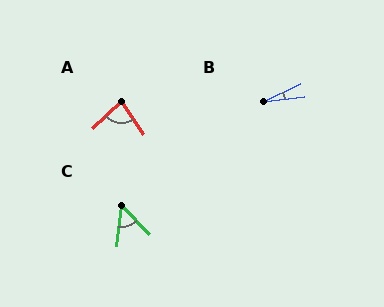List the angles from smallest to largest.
B (18°), C (51°), A (81°).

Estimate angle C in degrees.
Approximately 51 degrees.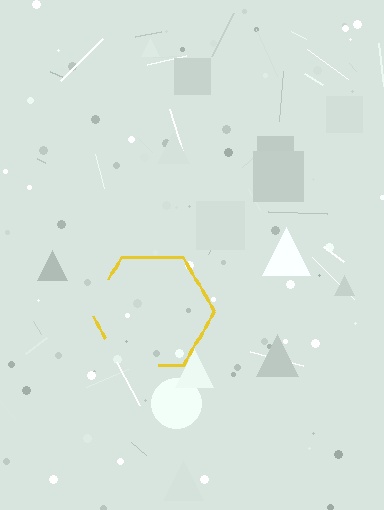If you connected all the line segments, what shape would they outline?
They would outline a hexagon.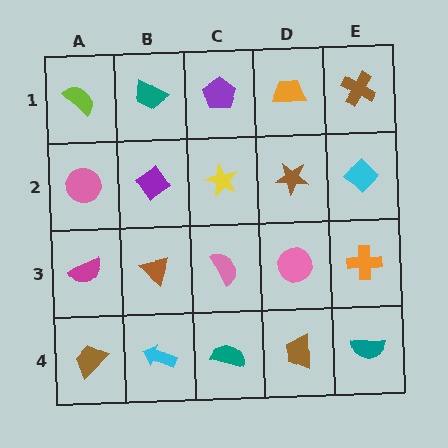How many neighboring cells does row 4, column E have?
2.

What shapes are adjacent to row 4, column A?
A magenta semicircle (row 3, column A), a cyan arrow (row 4, column B).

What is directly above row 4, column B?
A brown triangle.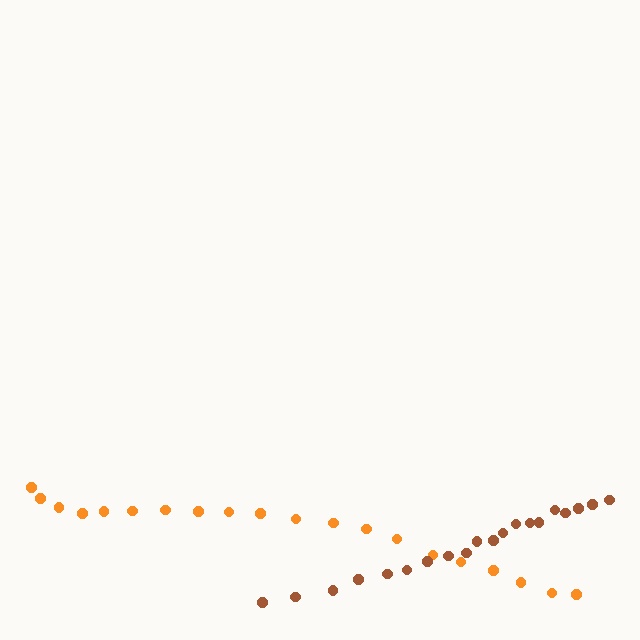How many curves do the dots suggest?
There are 2 distinct paths.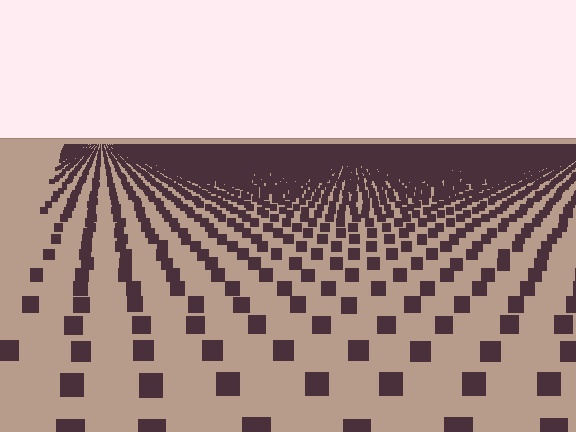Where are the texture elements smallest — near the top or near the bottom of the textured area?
Near the top.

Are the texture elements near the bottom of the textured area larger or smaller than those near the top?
Larger. Near the bottom, elements are closer to the viewer and appear at a bigger on-screen size.